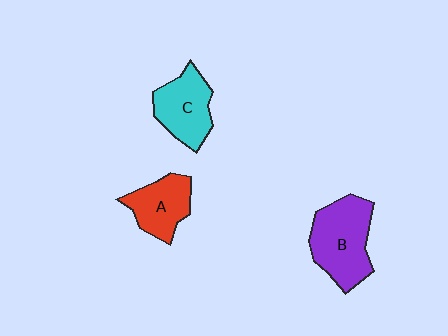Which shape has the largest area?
Shape B (purple).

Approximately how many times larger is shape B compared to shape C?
Approximately 1.3 times.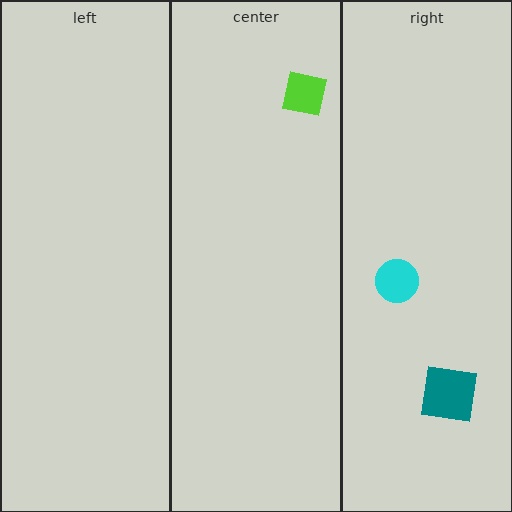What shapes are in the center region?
The lime square.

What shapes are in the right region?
The teal square, the cyan circle.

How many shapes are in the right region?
2.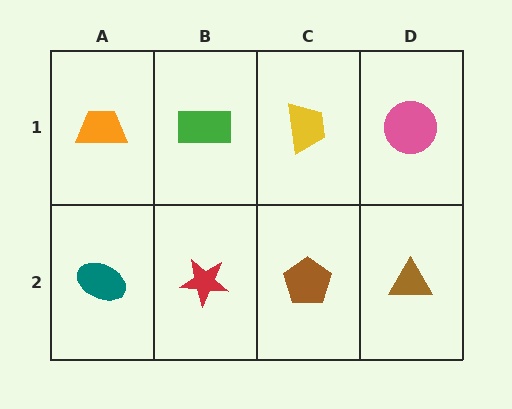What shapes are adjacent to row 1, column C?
A brown pentagon (row 2, column C), a green rectangle (row 1, column B), a pink circle (row 1, column D).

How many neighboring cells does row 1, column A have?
2.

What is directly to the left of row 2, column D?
A brown pentagon.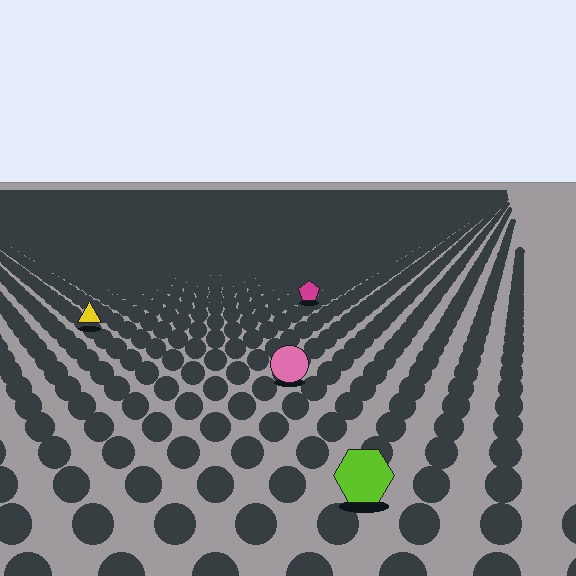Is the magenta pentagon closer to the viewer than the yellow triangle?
No. The yellow triangle is closer — you can tell from the texture gradient: the ground texture is coarser near it.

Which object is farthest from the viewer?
The magenta pentagon is farthest from the viewer. It appears smaller and the ground texture around it is denser.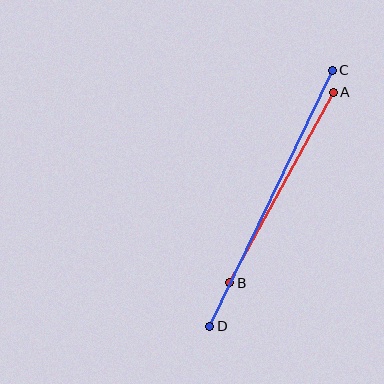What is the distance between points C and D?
The distance is approximately 284 pixels.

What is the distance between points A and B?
The distance is approximately 217 pixels.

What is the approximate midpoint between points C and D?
The midpoint is at approximately (271, 198) pixels.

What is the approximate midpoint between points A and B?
The midpoint is at approximately (282, 187) pixels.